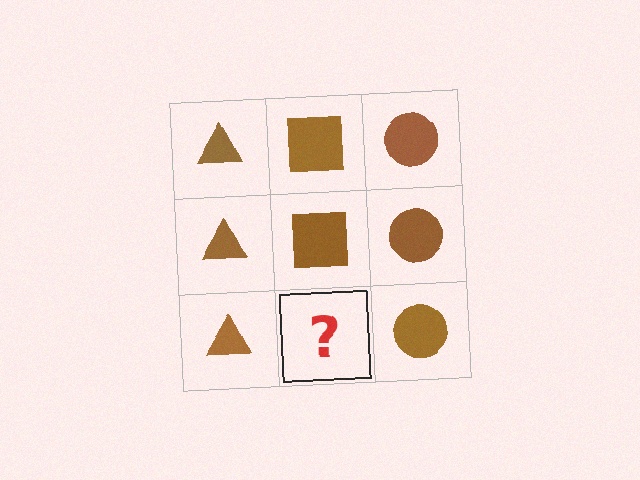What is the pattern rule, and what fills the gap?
The rule is that each column has a consistent shape. The gap should be filled with a brown square.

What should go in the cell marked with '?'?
The missing cell should contain a brown square.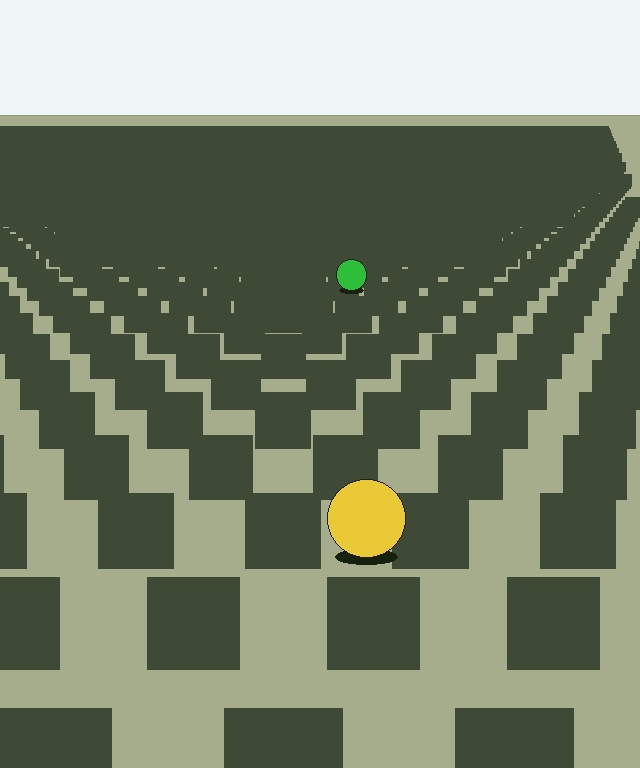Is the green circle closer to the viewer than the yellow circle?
No. The yellow circle is closer — you can tell from the texture gradient: the ground texture is coarser near it.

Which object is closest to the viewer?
The yellow circle is closest. The texture marks near it are larger and more spread out.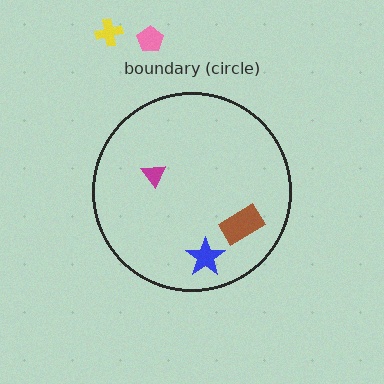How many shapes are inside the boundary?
3 inside, 2 outside.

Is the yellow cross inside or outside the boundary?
Outside.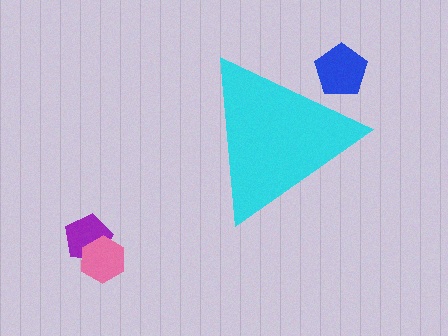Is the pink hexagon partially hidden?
No, the pink hexagon is fully visible.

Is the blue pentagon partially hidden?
Yes, the blue pentagon is partially hidden behind the cyan triangle.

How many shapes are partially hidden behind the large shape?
1 shape is partially hidden.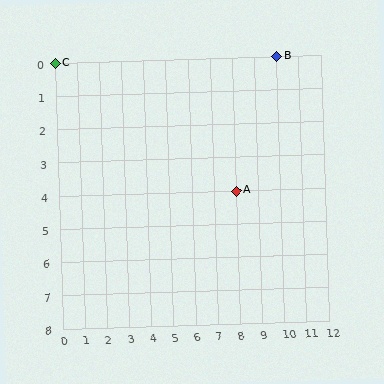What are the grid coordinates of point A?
Point A is at grid coordinates (8, 4).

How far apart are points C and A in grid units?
Points C and A are 8 columns and 4 rows apart (about 8.9 grid units diagonally).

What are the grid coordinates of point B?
Point B is at grid coordinates (10, 0).